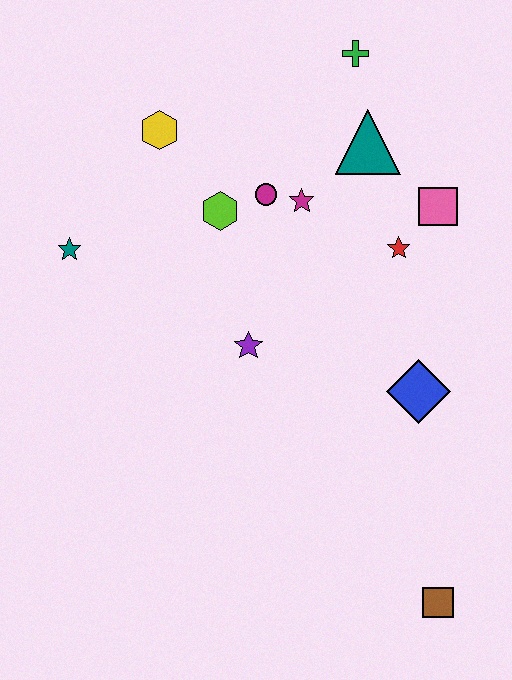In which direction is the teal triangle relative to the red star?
The teal triangle is above the red star.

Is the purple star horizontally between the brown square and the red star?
No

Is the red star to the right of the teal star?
Yes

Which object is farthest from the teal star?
The brown square is farthest from the teal star.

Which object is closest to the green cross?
The teal triangle is closest to the green cross.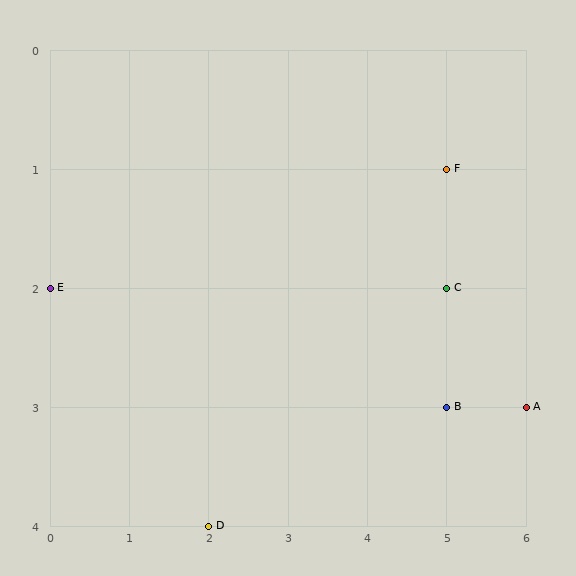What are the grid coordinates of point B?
Point B is at grid coordinates (5, 3).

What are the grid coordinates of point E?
Point E is at grid coordinates (0, 2).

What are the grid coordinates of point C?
Point C is at grid coordinates (5, 2).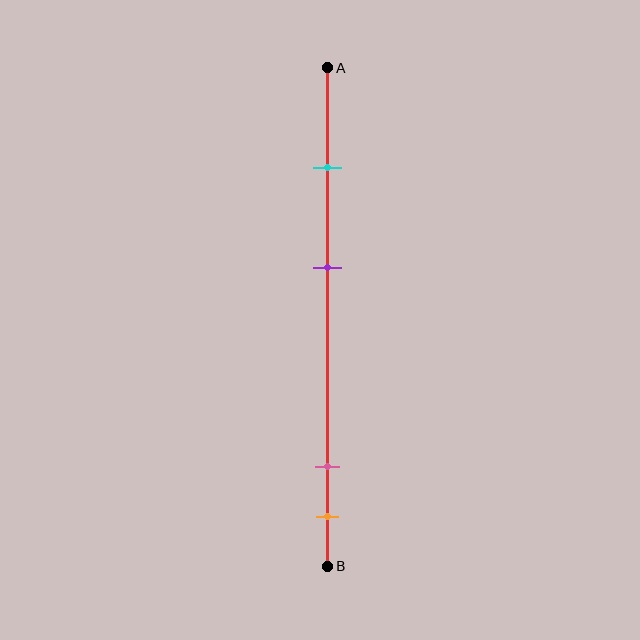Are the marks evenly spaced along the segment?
No, the marks are not evenly spaced.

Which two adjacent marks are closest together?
The pink and orange marks are the closest adjacent pair.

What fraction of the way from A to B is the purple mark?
The purple mark is approximately 40% (0.4) of the way from A to B.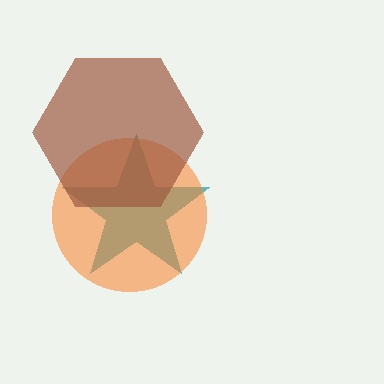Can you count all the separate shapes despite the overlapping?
Yes, there are 3 separate shapes.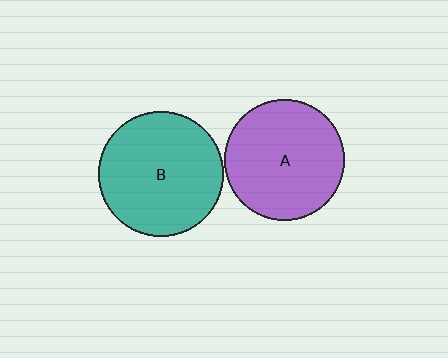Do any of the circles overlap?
No, none of the circles overlap.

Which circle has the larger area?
Circle B (teal).